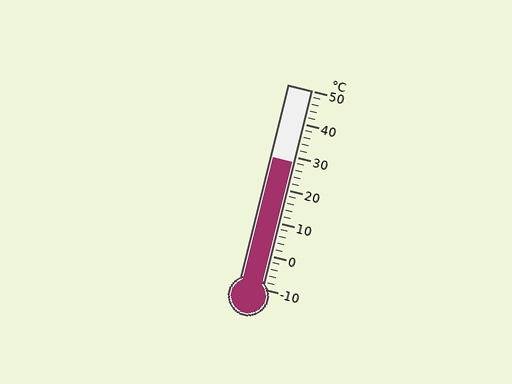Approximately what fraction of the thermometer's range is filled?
The thermometer is filled to approximately 65% of its range.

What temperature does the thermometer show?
The thermometer shows approximately 28°C.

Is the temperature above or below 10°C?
The temperature is above 10°C.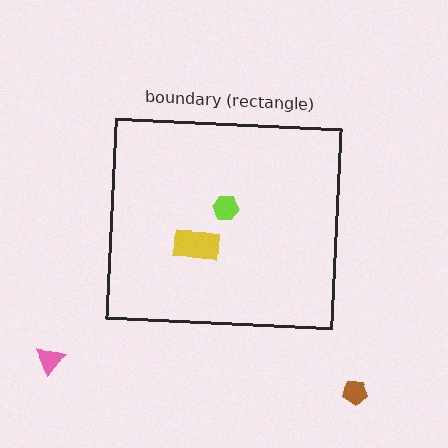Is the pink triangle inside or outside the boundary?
Outside.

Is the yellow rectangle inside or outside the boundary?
Inside.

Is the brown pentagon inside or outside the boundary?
Outside.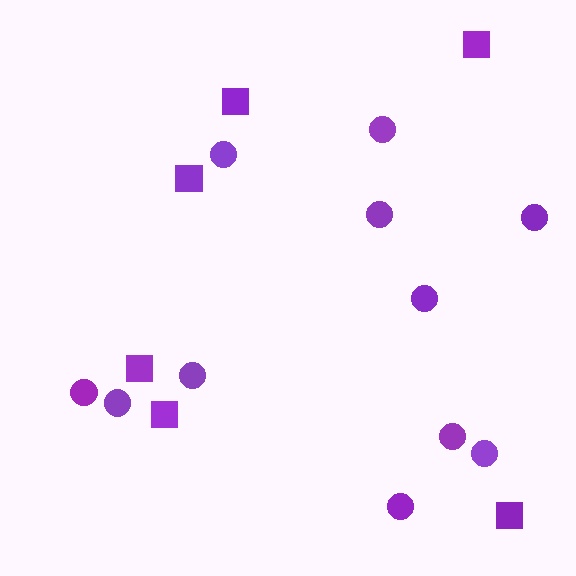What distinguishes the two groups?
There are 2 groups: one group of circles (11) and one group of squares (6).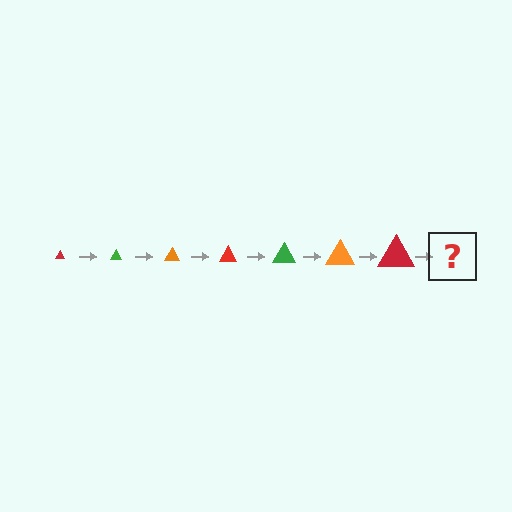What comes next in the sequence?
The next element should be a green triangle, larger than the previous one.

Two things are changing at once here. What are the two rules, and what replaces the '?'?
The two rules are that the triangle grows larger each step and the color cycles through red, green, and orange. The '?' should be a green triangle, larger than the previous one.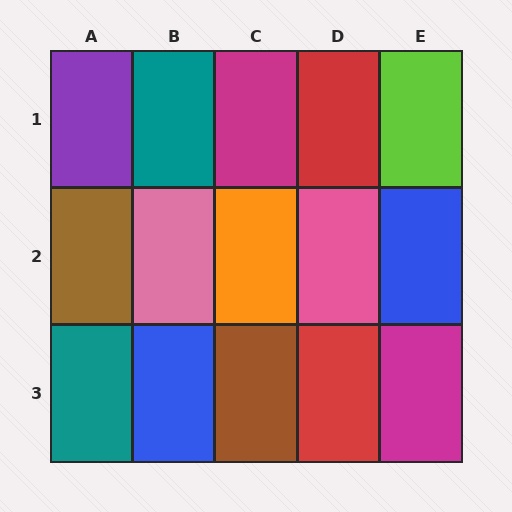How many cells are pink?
2 cells are pink.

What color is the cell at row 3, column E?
Magenta.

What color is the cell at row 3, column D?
Red.